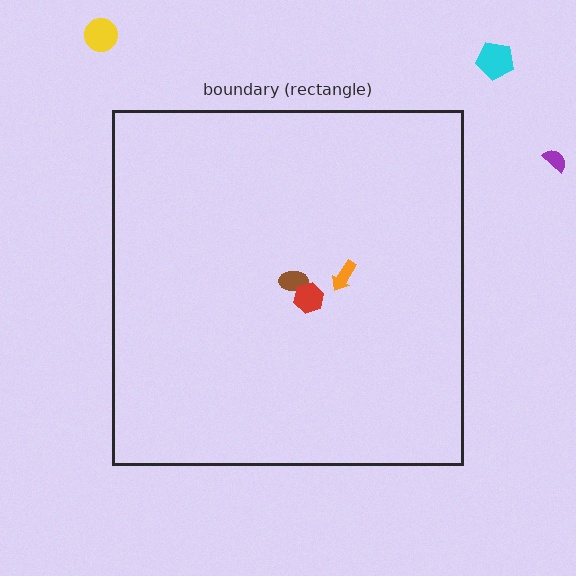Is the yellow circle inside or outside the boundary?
Outside.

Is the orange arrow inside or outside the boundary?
Inside.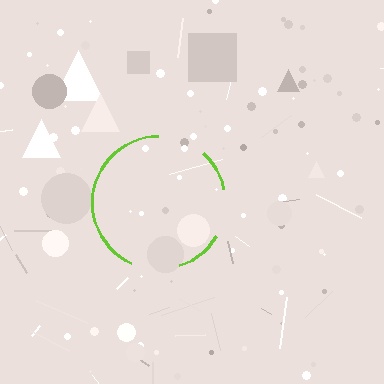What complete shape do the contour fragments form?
The contour fragments form a circle.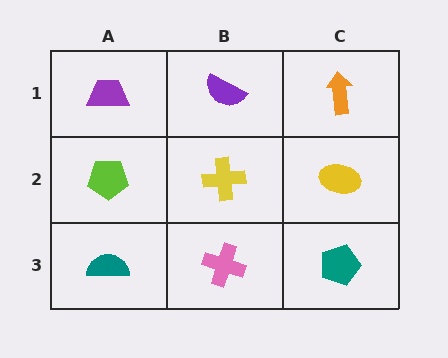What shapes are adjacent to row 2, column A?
A purple trapezoid (row 1, column A), a teal semicircle (row 3, column A), a yellow cross (row 2, column B).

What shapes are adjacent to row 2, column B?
A purple semicircle (row 1, column B), a pink cross (row 3, column B), a lime pentagon (row 2, column A), a yellow ellipse (row 2, column C).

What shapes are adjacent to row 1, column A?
A lime pentagon (row 2, column A), a purple semicircle (row 1, column B).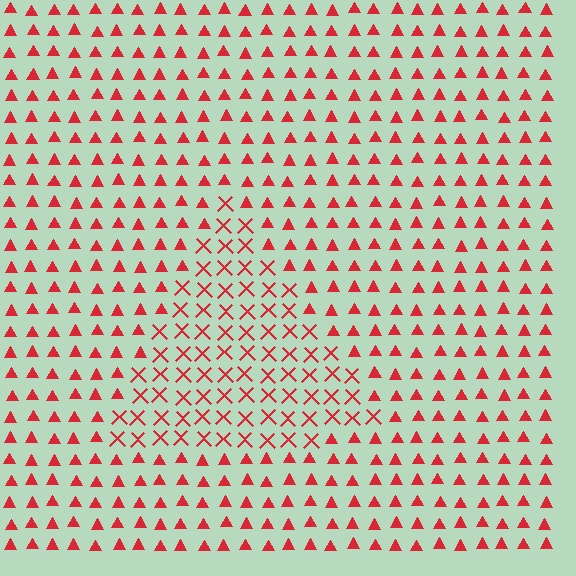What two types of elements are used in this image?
The image uses X marks inside the triangle region and triangles outside it.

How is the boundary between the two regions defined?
The boundary is defined by a change in element shape: X marks inside vs. triangles outside. All elements share the same color and spacing.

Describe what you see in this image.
The image is filled with small red elements arranged in a uniform grid. A triangle-shaped region contains X marks, while the surrounding area contains triangles. The boundary is defined purely by the change in element shape.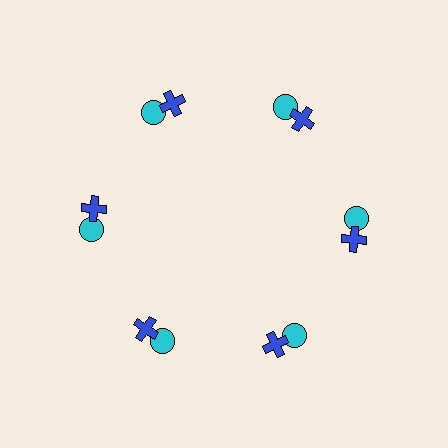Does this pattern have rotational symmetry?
Yes, this pattern has 6-fold rotational symmetry. It looks the same after rotating 60 degrees around the center.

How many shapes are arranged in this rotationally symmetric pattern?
There are 12 shapes, arranged in 6 groups of 2.